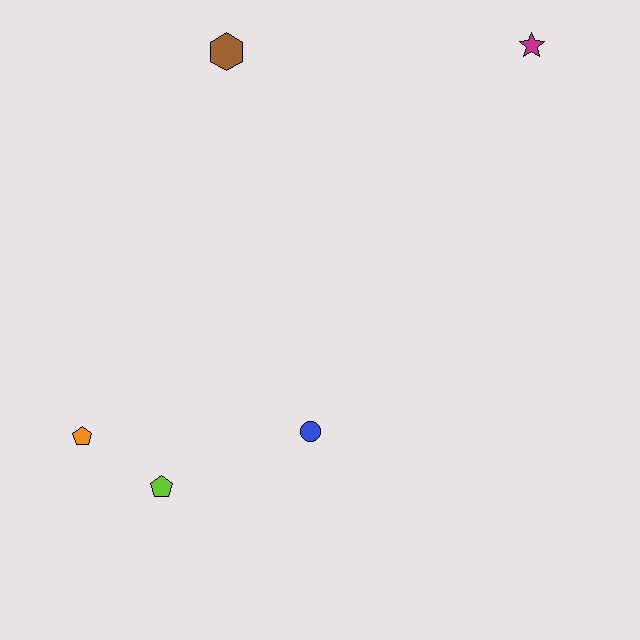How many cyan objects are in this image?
There are no cyan objects.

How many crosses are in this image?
There are no crosses.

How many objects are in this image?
There are 5 objects.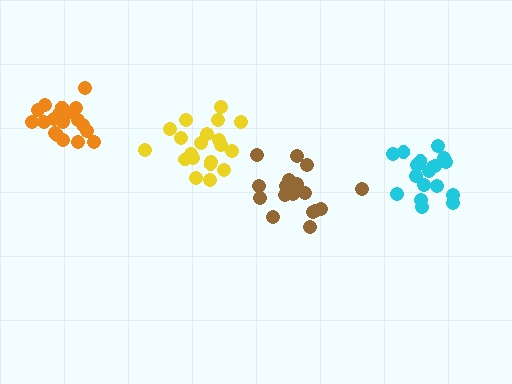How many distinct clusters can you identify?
There are 4 distinct clusters.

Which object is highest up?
The orange cluster is topmost.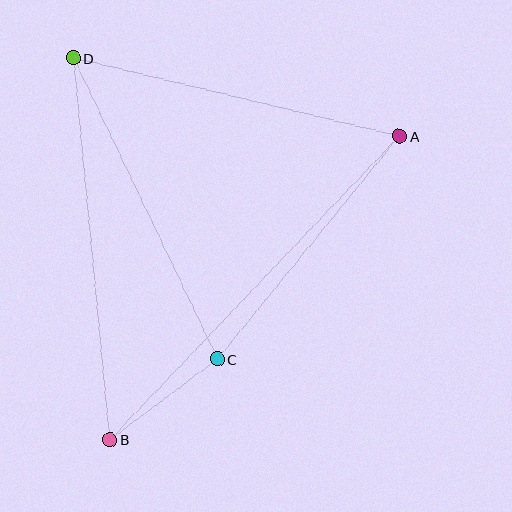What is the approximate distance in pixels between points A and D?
The distance between A and D is approximately 335 pixels.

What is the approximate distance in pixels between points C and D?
The distance between C and D is approximately 334 pixels.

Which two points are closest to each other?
Points B and C are closest to each other.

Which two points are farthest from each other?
Points A and B are farthest from each other.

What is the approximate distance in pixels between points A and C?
The distance between A and C is approximately 288 pixels.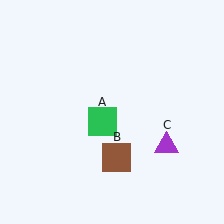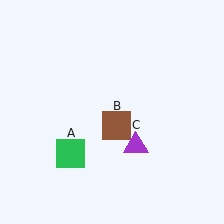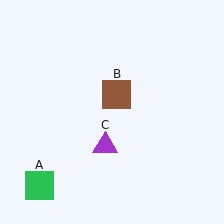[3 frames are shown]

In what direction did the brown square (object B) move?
The brown square (object B) moved up.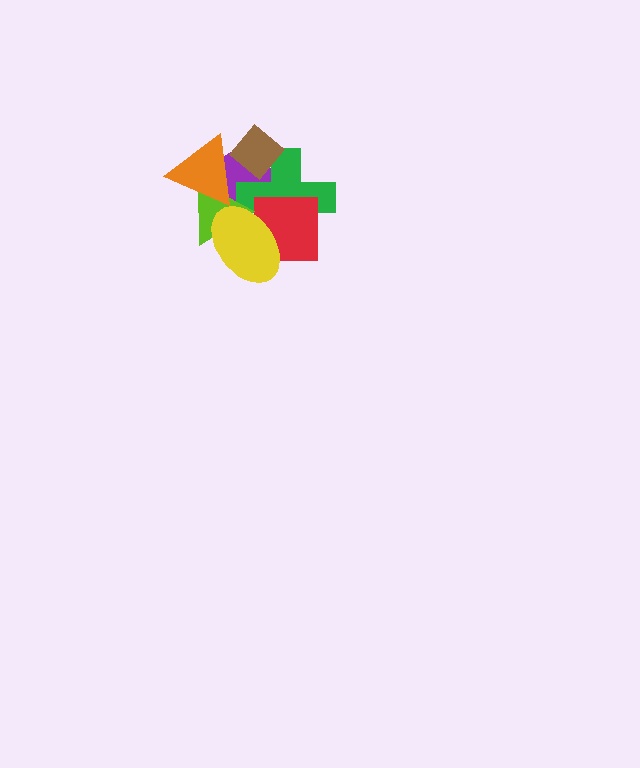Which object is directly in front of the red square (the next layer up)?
The lime triangle is directly in front of the red square.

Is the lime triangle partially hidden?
Yes, it is partially covered by another shape.